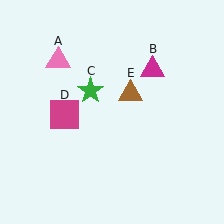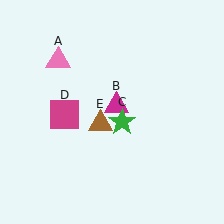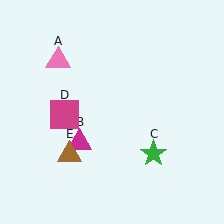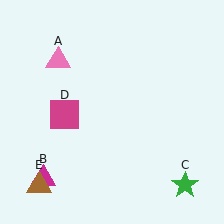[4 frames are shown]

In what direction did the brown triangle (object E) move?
The brown triangle (object E) moved down and to the left.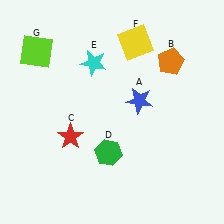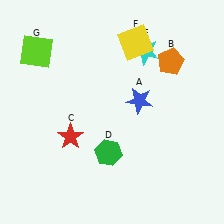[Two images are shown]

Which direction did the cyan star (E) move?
The cyan star (E) moved right.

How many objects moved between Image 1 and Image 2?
1 object moved between the two images.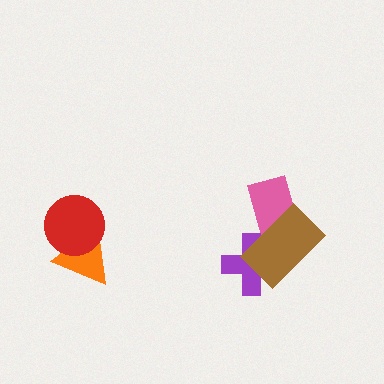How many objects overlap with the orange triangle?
1 object overlaps with the orange triangle.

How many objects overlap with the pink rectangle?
1 object overlaps with the pink rectangle.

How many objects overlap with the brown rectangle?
2 objects overlap with the brown rectangle.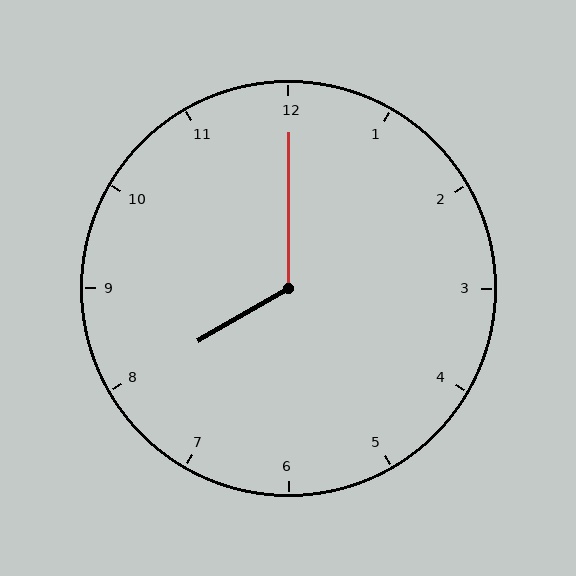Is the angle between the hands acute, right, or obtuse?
It is obtuse.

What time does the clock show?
8:00.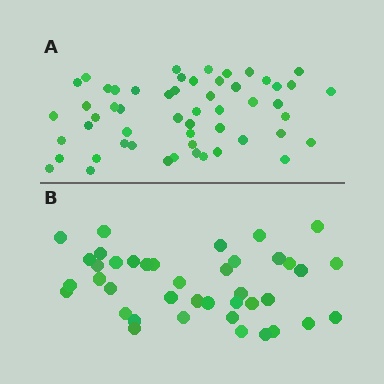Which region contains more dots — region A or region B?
Region A (the top region) has more dots.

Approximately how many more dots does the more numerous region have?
Region A has approximately 15 more dots than region B.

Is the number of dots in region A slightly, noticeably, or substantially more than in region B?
Region A has noticeably more, but not dramatically so. The ratio is roughly 1.4 to 1.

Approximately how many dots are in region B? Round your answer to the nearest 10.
About 40 dots.